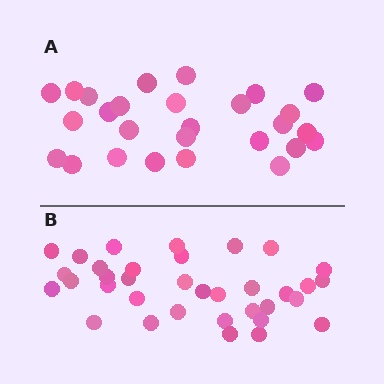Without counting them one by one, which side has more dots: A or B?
Region B (the bottom region) has more dots.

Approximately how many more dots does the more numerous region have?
Region B has roughly 8 or so more dots than region A.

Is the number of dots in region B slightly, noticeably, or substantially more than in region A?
Region B has noticeably more, but not dramatically so. The ratio is roughly 1.3 to 1.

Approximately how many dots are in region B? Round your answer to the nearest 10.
About 40 dots. (The exact count is 35, which rounds to 40.)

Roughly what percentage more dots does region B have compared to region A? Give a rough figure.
About 30% more.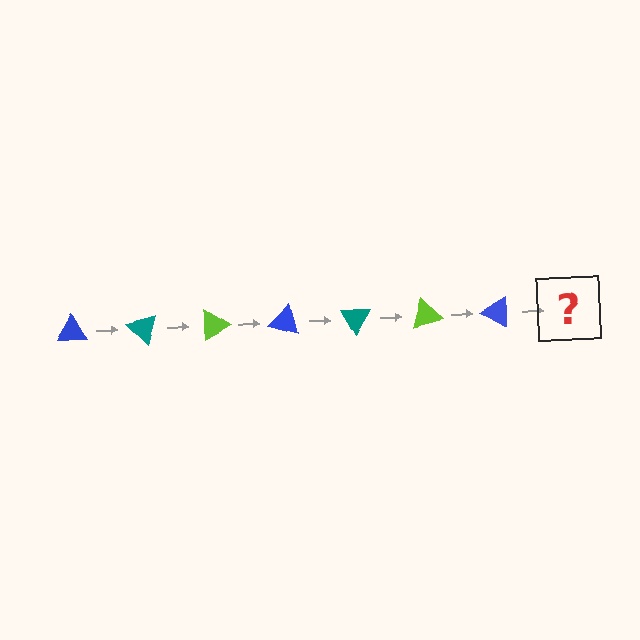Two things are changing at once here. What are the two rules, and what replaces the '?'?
The two rules are that it rotates 45 degrees each step and the color cycles through blue, teal, and lime. The '?' should be a teal triangle, rotated 315 degrees from the start.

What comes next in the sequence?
The next element should be a teal triangle, rotated 315 degrees from the start.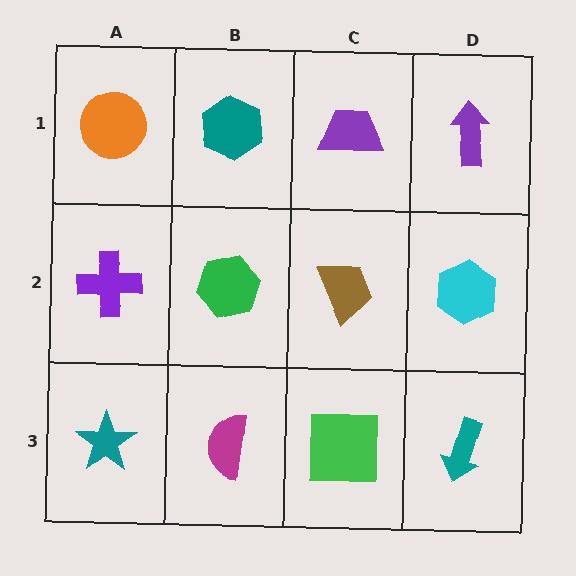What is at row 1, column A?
An orange circle.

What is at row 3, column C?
A green square.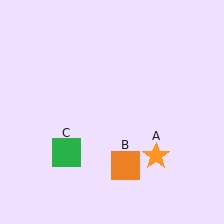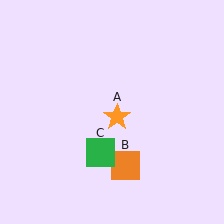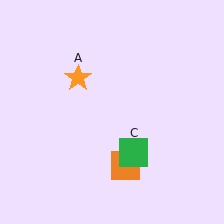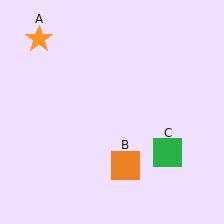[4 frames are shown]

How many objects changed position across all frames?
2 objects changed position: orange star (object A), green square (object C).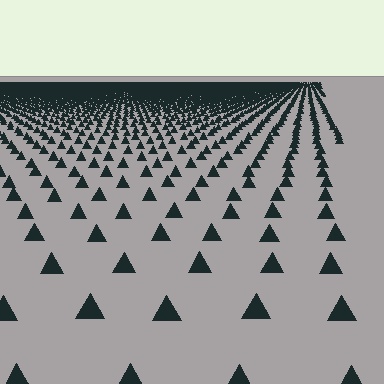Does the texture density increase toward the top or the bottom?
Density increases toward the top.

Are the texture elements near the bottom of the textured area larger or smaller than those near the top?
Larger. Near the bottom, elements are closer to the viewer and appear at a bigger on-screen size.